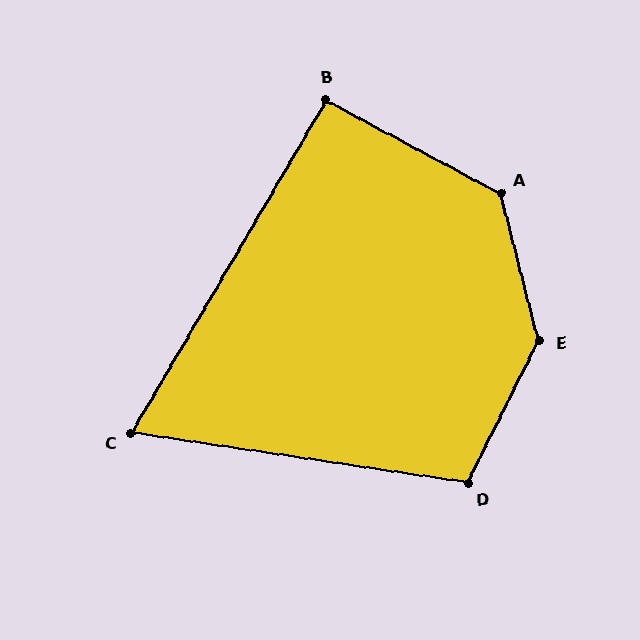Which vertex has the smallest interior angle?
C, at approximately 68 degrees.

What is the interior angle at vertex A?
Approximately 133 degrees (obtuse).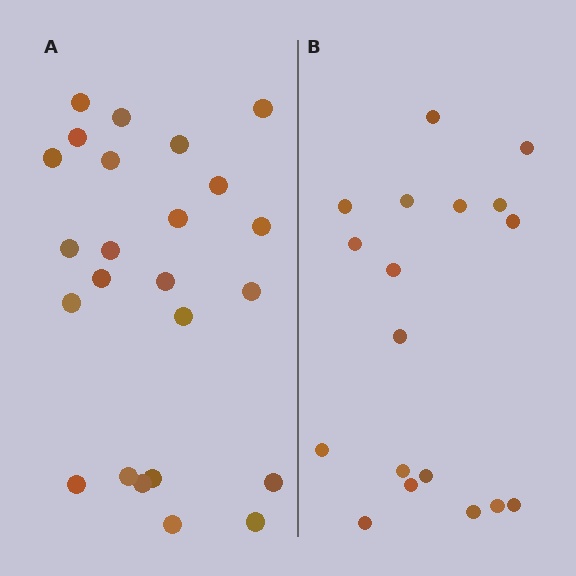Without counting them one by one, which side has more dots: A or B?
Region A (the left region) has more dots.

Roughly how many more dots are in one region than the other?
Region A has about 6 more dots than region B.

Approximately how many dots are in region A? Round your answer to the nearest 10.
About 20 dots. (The exact count is 24, which rounds to 20.)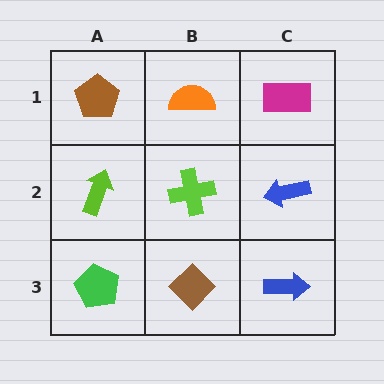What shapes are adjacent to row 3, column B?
A lime cross (row 2, column B), a green pentagon (row 3, column A), a blue arrow (row 3, column C).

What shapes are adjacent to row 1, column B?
A lime cross (row 2, column B), a brown pentagon (row 1, column A), a magenta rectangle (row 1, column C).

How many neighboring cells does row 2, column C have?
3.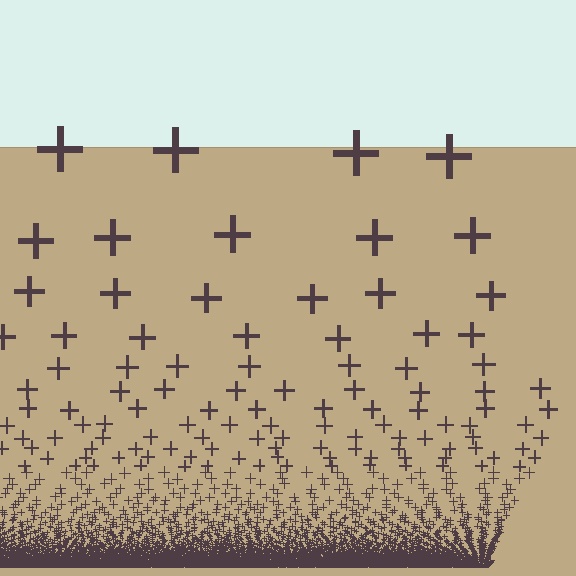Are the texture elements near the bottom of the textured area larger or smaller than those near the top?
Smaller. The gradient is inverted — elements near the bottom are smaller and denser.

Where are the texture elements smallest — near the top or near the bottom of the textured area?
Near the bottom.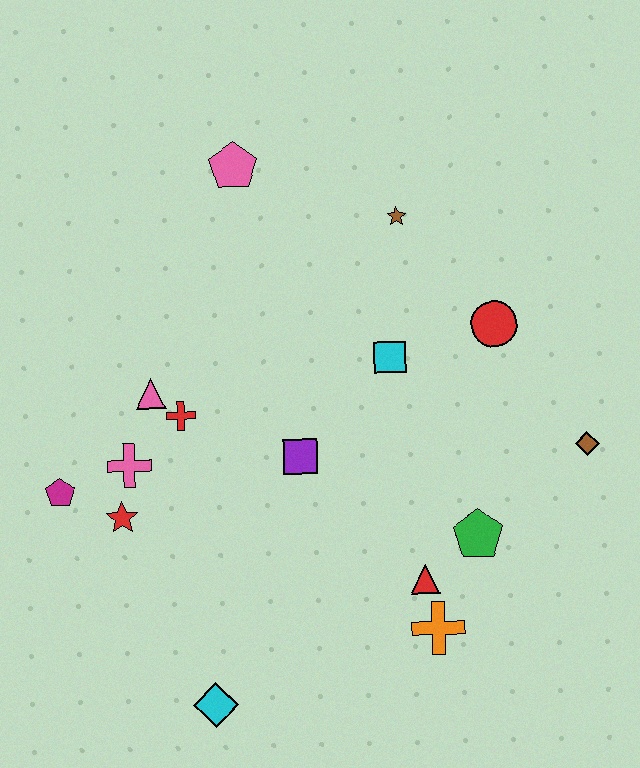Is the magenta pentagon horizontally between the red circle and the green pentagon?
No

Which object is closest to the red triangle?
The orange cross is closest to the red triangle.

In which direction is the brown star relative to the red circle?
The brown star is above the red circle.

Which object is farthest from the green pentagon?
The pink pentagon is farthest from the green pentagon.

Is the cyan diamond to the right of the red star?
Yes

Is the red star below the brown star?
Yes